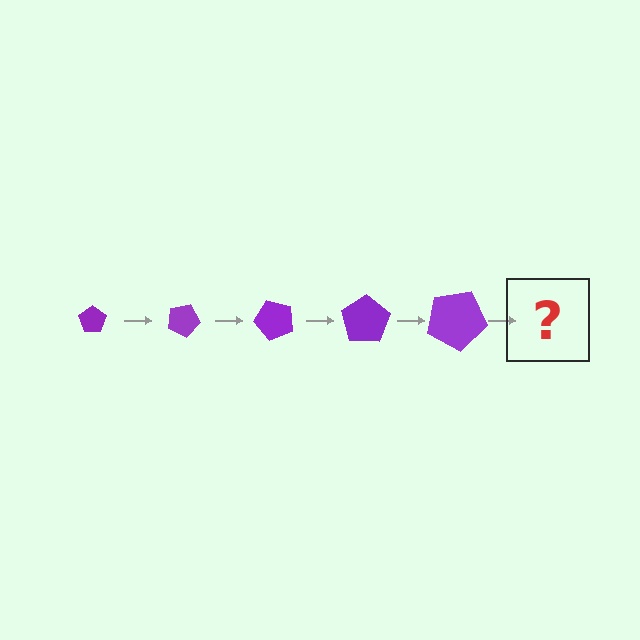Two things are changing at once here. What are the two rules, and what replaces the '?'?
The two rules are that the pentagon grows larger each step and it rotates 25 degrees each step. The '?' should be a pentagon, larger than the previous one and rotated 125 degrees from the start.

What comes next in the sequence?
The next element should be a pentagon, larger than the previous one and rotated 125 degrees from the start.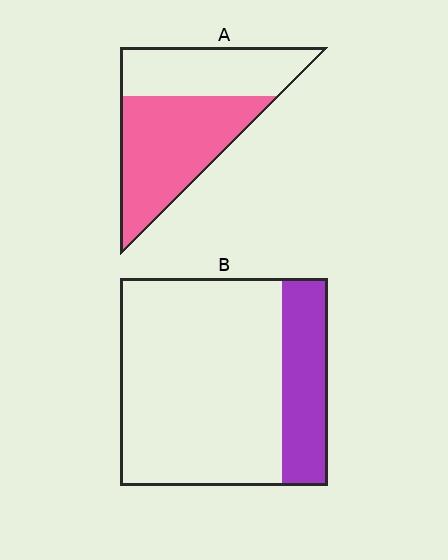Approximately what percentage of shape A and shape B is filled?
A is approximately 60% and B is approximately 20%.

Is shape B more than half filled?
No.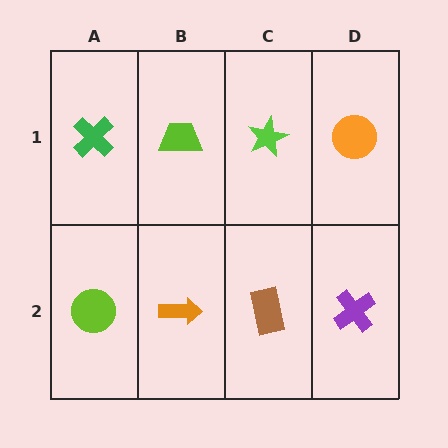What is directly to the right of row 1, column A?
A lime trapezoid.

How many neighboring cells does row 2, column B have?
3.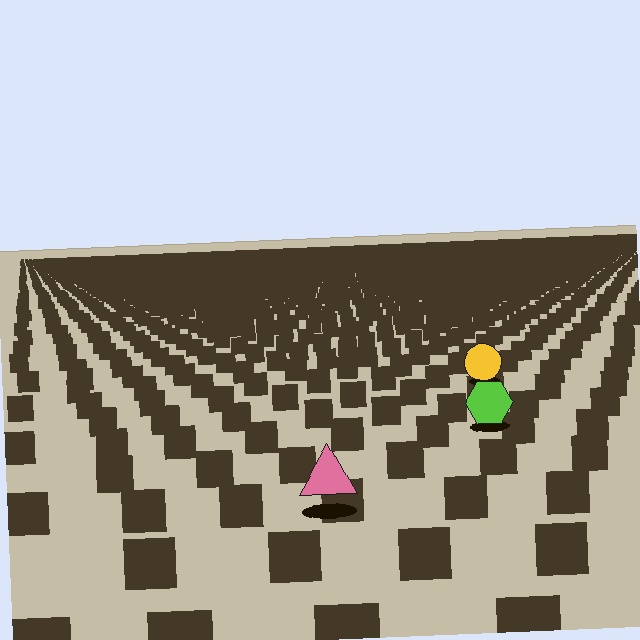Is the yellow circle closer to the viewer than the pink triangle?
No. The pink triangle is closer — you can tell from the texture gradient: the ground texture is coarser near it.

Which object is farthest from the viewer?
The yellow circle is farthest from the viewer. It appears smaller and the ground texture around it is denser.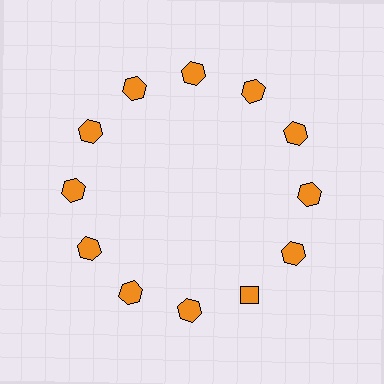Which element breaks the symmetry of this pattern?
The orange diamond at roughly the 5 o'clock position breaks the symmetry. All other shapes are orange hexagons.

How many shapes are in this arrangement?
There are 12 shapes arranged in a ring pattern.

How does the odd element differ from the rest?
It has a different shape: diamond instead of hexagon.